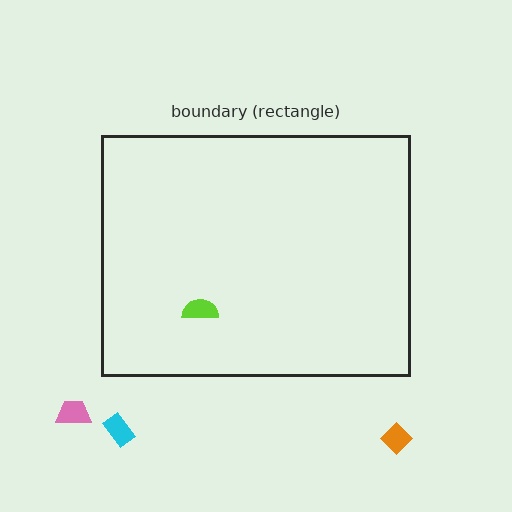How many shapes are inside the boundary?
1 inside, 3 outside.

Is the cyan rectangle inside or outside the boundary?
Outside.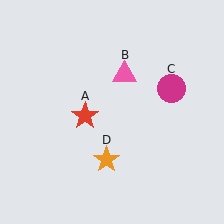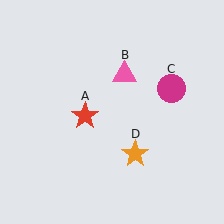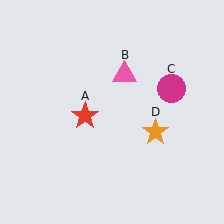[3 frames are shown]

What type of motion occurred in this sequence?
The orange star (object D) rotated counterclockwise around the center of the scene.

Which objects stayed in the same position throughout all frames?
Red star (object A) and pink triangle (object B) and magenta circle (object C) remained stationary.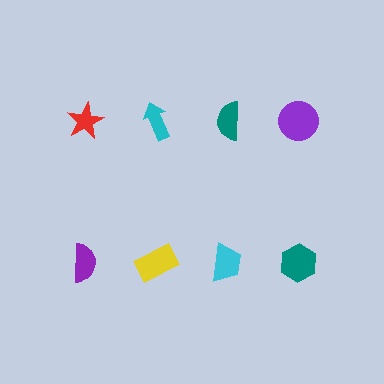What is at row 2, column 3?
A cyan trapezoid.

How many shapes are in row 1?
4 shapes.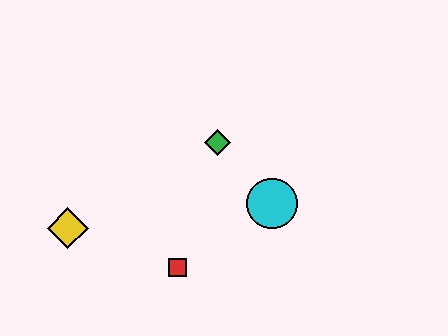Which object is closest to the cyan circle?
The green diamond is closest to the cyan circle.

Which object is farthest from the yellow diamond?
The cyan circle is farthest from the yellow diamond.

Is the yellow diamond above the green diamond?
No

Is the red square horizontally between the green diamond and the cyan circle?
No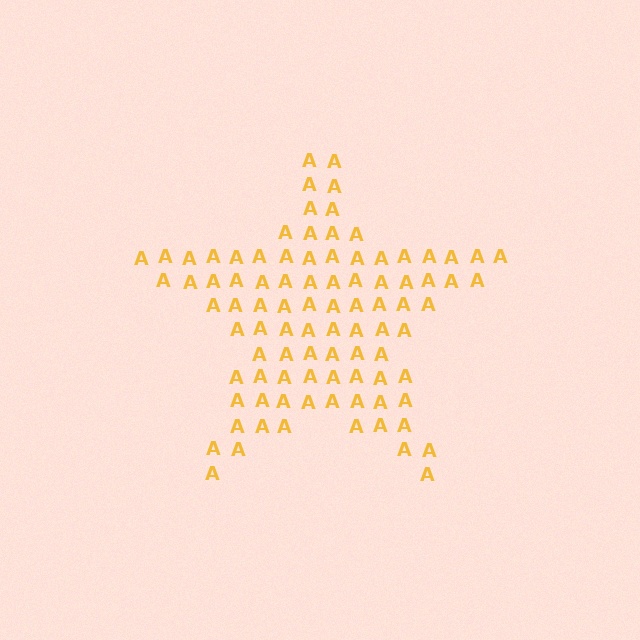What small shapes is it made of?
It is made of small letter A's.